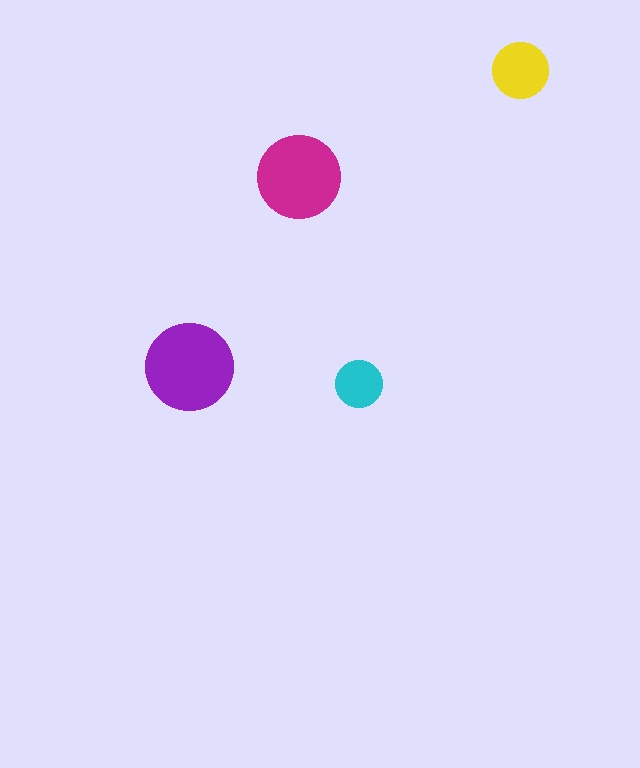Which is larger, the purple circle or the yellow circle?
The purple one.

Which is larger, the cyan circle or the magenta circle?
The magenta one.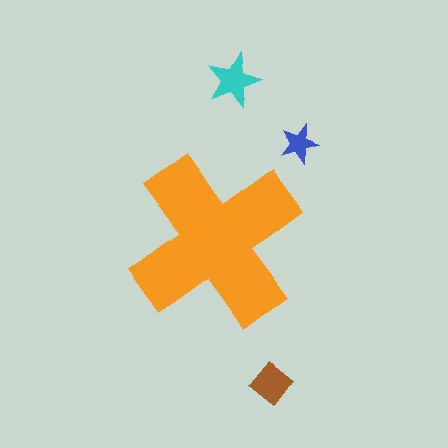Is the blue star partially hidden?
No, the blue star is fully visible.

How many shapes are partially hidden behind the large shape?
0 shapes are partially hidden.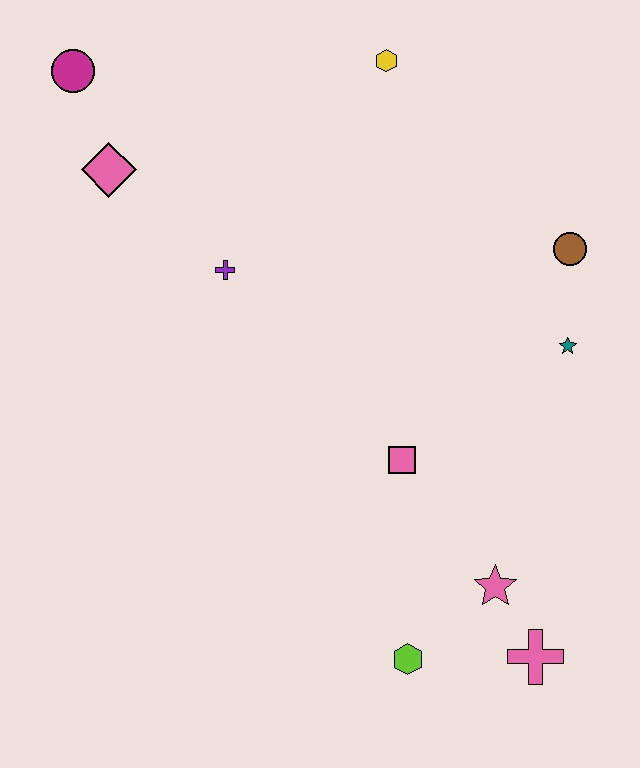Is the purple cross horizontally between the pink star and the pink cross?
No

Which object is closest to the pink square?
The pink star is closest to the pink square.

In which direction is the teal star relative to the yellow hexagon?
The teal star is below the yellow hexagon.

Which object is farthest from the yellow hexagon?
The pink cross is farthest from the yellow hexagon.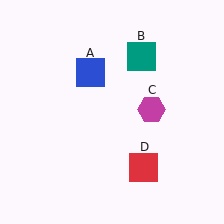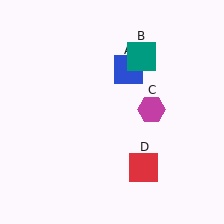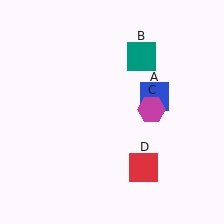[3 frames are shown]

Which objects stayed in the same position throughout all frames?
Teal square (object B) and magenta hexagon (object C) and red square (object D) remained stationary.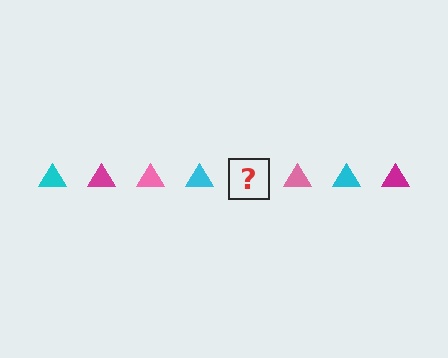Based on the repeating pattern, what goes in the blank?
The blank should be a magenta triangle.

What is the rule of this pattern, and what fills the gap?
The rule is that the pattern cycles through cyan, magenta, pink triangles. The gap should be filled with a magenta triangle.